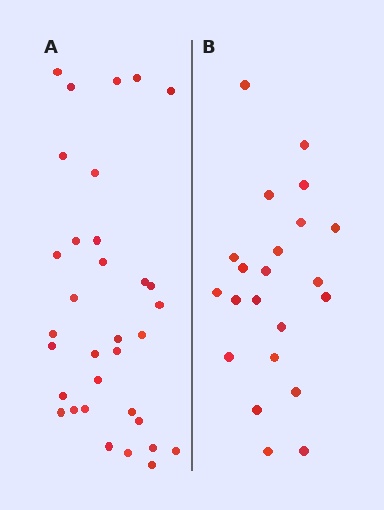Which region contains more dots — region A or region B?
Region A (the left region) has more dots.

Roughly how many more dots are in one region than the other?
Region A has roughly 12 or so more dots than region B.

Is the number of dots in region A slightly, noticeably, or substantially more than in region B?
Region A has substantially more. The ratio is roughly 1.5 to 1.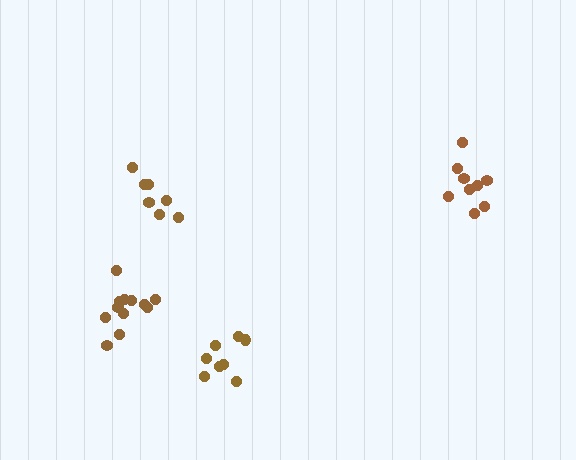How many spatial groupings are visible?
There are 4 spatial groupings.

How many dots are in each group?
Group 1: 9 dots, Group 2: 12 dots, Group 3: 7 dots, Group 4: 8 dots (36 total).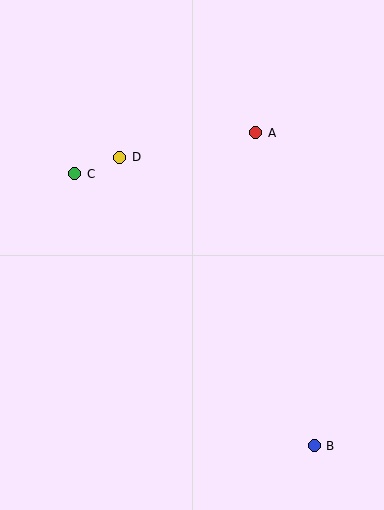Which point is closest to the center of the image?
Point D at (120, 157) is closest to the center.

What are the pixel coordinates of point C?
Point C is at (75, 174).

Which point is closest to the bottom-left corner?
Point B is closest to the bottom-left corner.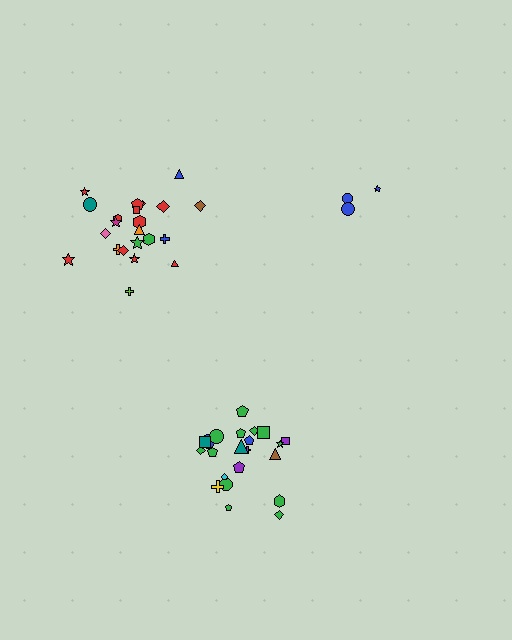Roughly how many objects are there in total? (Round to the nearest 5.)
Roughly 45 objects in total.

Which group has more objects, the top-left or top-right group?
The top-left group.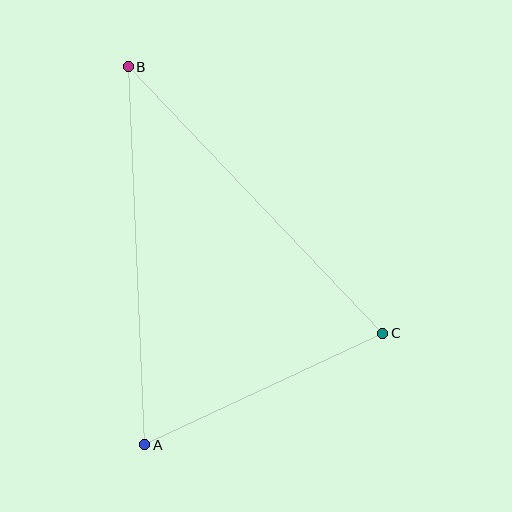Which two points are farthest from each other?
Points A and B are farthest from each other.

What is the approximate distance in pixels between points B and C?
The distance between B and C is approximately 368 pixels.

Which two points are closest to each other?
Points A and C are closest to each other.